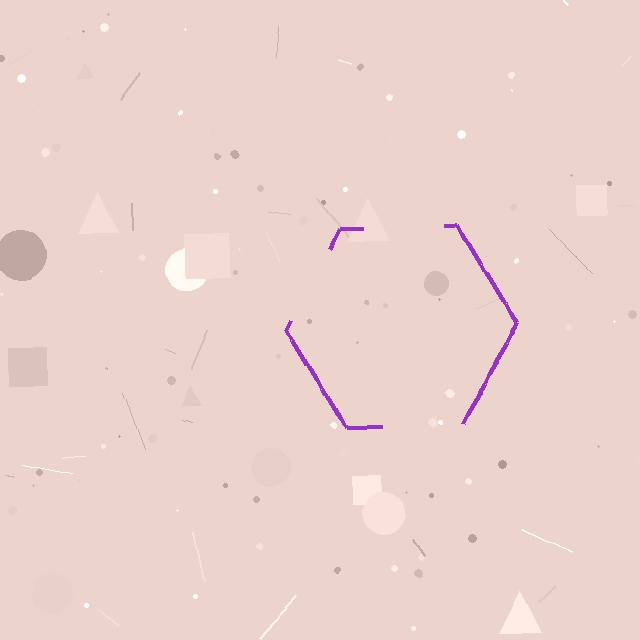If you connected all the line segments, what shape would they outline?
They would outline a hexagon.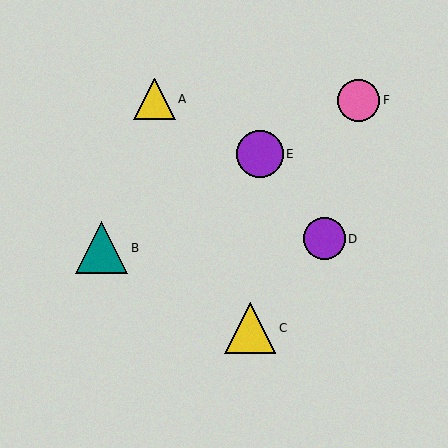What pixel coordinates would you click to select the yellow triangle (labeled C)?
Click at (250, 328) to select the yellow triangle C.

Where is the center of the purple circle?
The center of the purple circle is at (324, 239).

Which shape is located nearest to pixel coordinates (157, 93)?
The yellow triangle (labeled A) at (155, 99) is nearest to that location.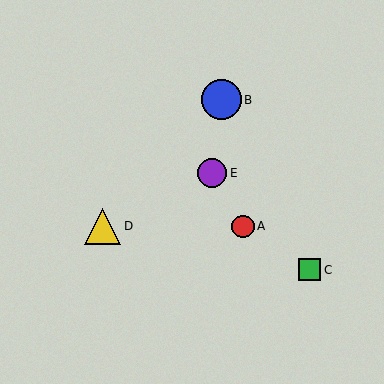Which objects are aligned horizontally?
Objects A, D are aligned horizontally.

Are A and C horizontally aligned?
No, A is at y≈226 and C is at y≈270.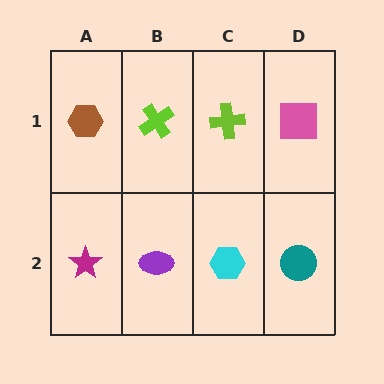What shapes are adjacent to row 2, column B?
A lime cross (row 1, column B), a magenta star (row 2, column A), a cyan hexagon (row 2, column C).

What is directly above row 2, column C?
A lime cross.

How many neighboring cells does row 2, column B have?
3.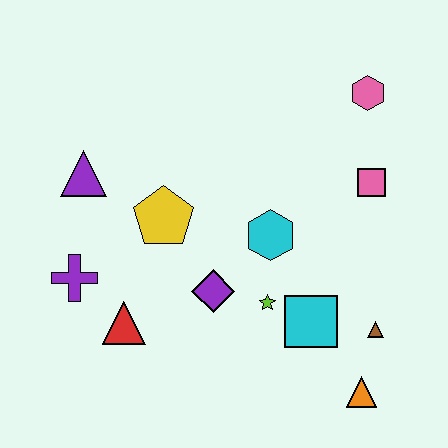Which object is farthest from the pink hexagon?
The purple cross is farthest from the pink hexagon.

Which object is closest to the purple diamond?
The lime star is closest to the purple diamond.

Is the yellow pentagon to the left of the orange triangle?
Yes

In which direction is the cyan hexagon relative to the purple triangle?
The cyan hexagon is to the right of the purple triangle.